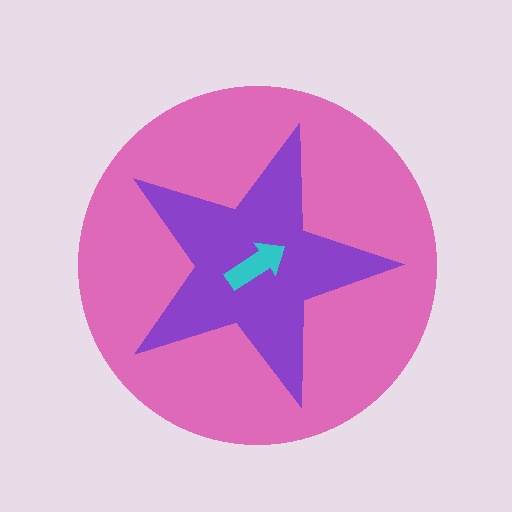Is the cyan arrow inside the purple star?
Yes.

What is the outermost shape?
The pink circle.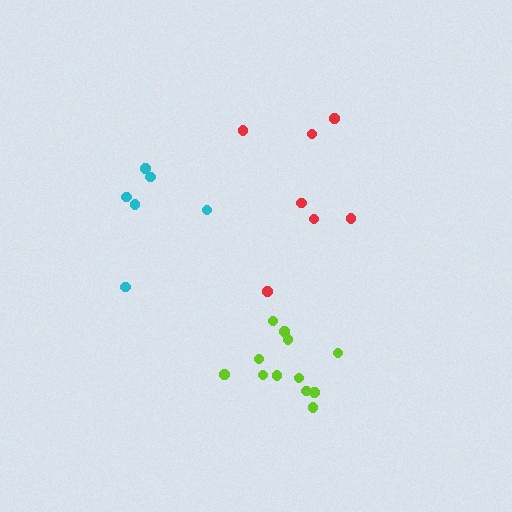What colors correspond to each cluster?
The clusters are colored: red, cyan, lime.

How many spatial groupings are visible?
There are 3 spatial groupings.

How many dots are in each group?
Group 1: 7 dots, Group 2: 6 dots, Group 3: 12 dots (25 total).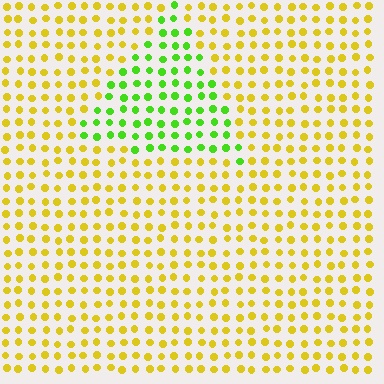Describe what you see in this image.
The image is filled with small yellow elements in a uniform arrangement. A triangle-shaped region is visible where the elements are tinted to a slightly different hue, forming a subtle color boundary.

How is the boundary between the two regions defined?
The boundary is defined purely by a slight shift in hue (about 54 degrees). Spacing, size, and orientation are identical on both sides.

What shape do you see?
I see a triangle.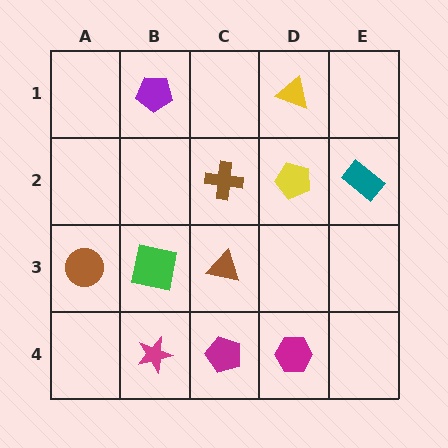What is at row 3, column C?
A brown triangle.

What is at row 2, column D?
A yellow pentagon.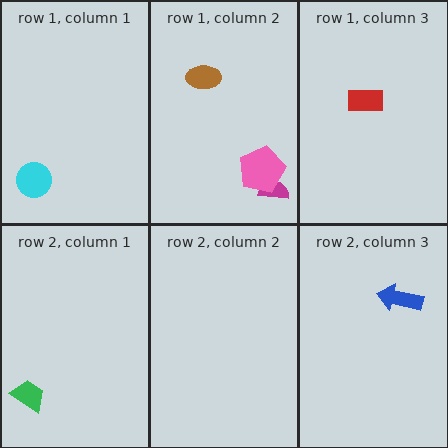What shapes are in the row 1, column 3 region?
The red rectangle.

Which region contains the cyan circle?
The row 1, column 1 region.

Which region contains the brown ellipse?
The row 1, column 2 region.